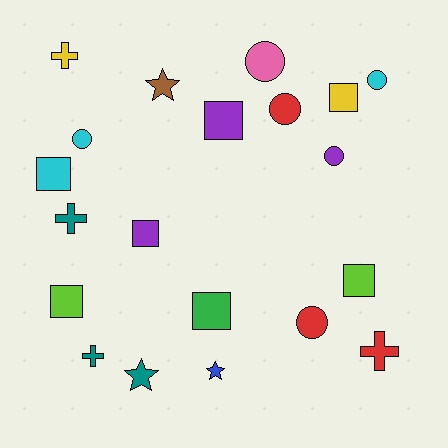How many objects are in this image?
There are 20 objects.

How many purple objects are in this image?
There are 3 purple objects.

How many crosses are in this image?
There are 4 crosses.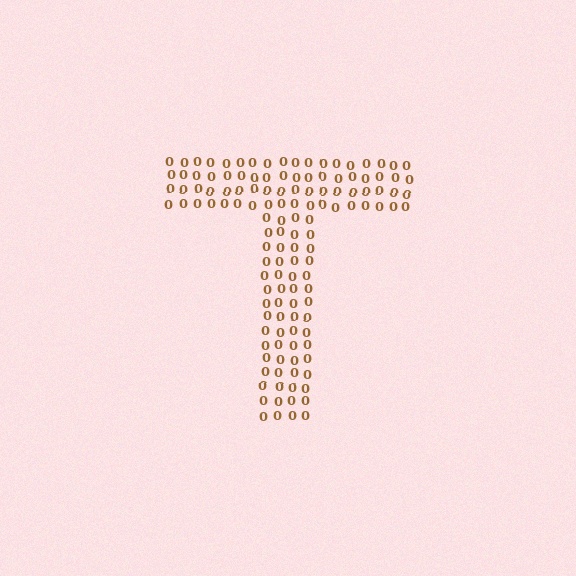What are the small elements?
The small elements are digit 0's.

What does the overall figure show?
The overall figure shows the letter T.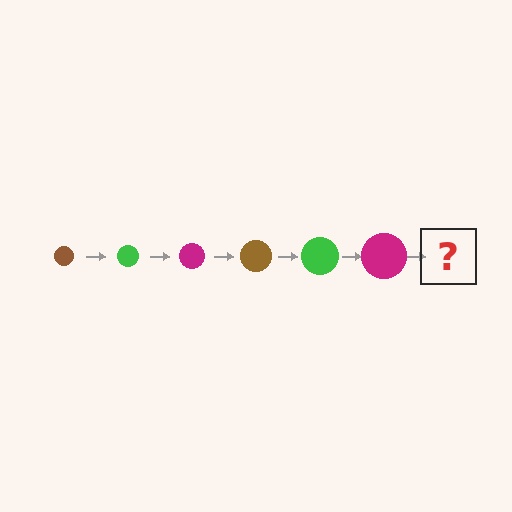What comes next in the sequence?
The next element should be a brown circle, larger than the previous one.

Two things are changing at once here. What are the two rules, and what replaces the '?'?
The two rules are that the circle grows larger each step and the color cycles through brown, green, and magenta. The '?' should be a brown circle, larger than the previous one.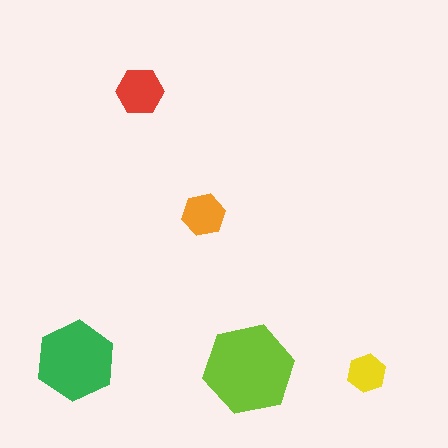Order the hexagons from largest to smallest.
the lime one, the green one, the red one, the orange one, the yellow one.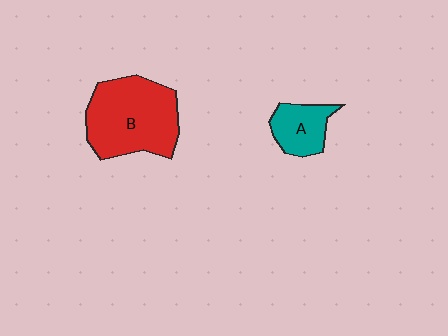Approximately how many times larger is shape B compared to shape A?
Approximately 2.4 times.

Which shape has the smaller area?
Shape A (teal).